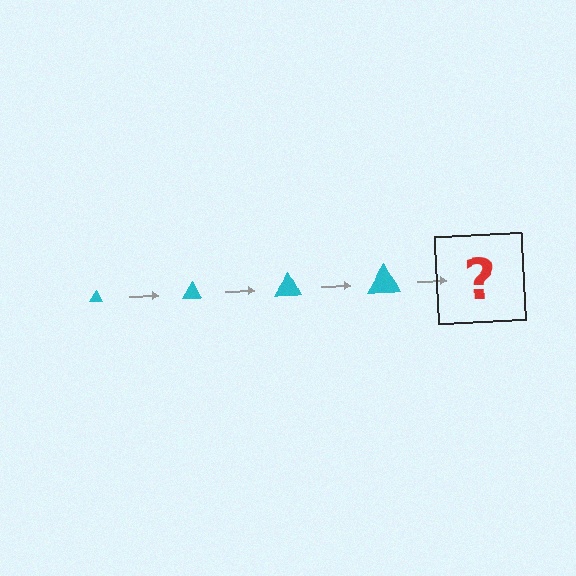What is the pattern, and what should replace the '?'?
The pattern is that the triangle gets progressively larger each step. The '?' should be a cyan triangle, larger than the previous one.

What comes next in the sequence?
The next element should be a cyan triangle, larger than the previous one.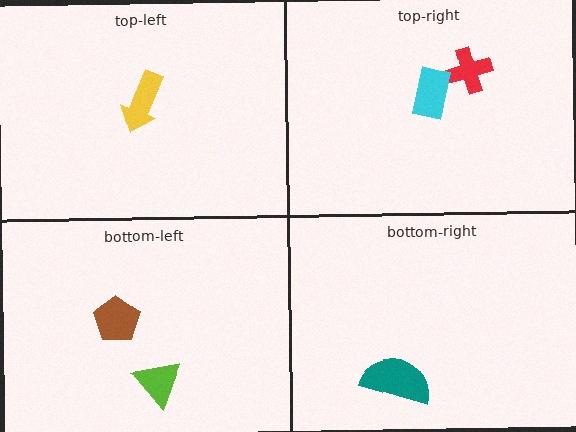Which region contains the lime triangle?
The bottom-left region.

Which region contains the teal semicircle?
The bottom-right region.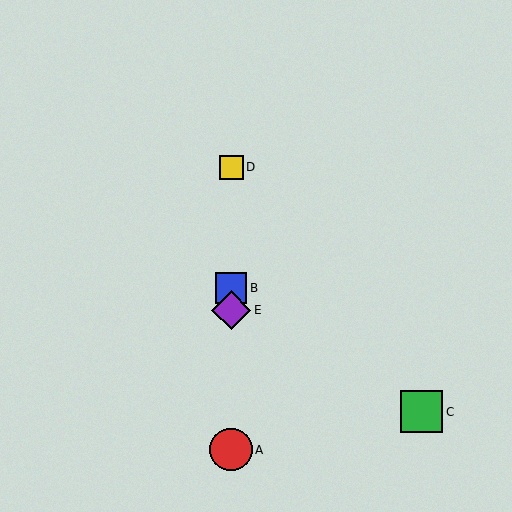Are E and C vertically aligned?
No, E is at x≈231 and C is at x≈422.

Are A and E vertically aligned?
Yes, both are at x≈231.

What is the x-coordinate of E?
Object E is at x≈231.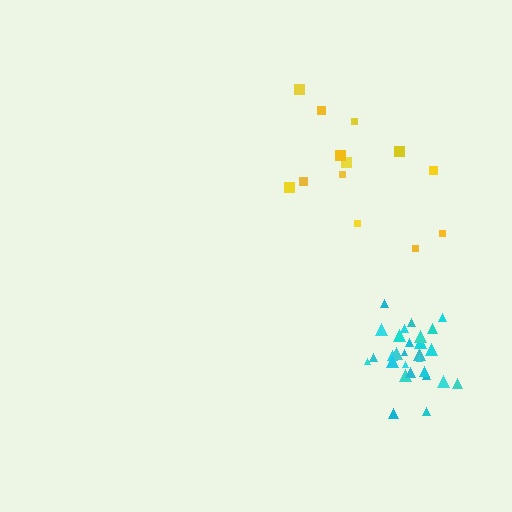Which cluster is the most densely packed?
Cyan.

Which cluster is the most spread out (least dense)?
Yellow.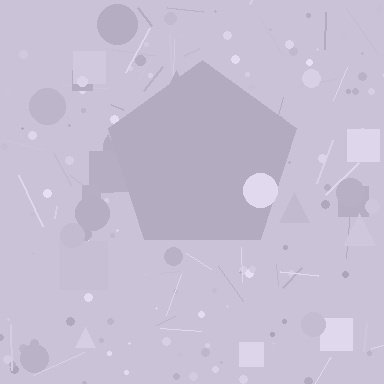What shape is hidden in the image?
A pentagon is hidden in the image.